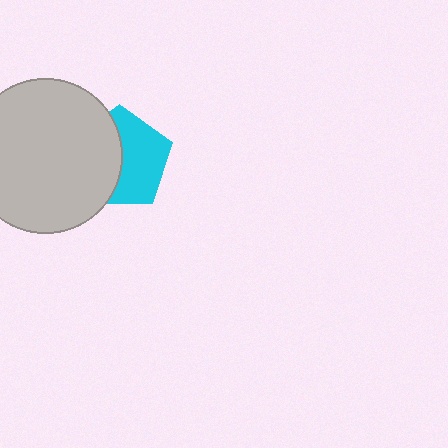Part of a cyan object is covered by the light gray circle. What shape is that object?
It is a pentagon.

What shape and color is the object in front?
The object in front is a light gray circle.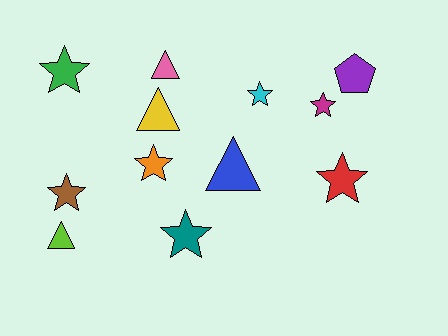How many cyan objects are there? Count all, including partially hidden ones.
There is 1 cyan object.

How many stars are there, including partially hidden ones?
There are 7 stars.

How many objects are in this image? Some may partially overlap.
There are 12 objects.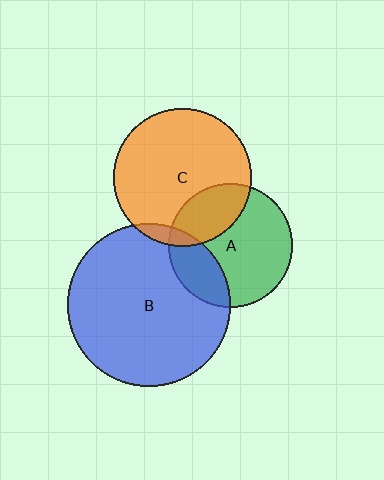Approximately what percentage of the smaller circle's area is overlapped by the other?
Approximately 25%.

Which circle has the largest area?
Circle B (blue).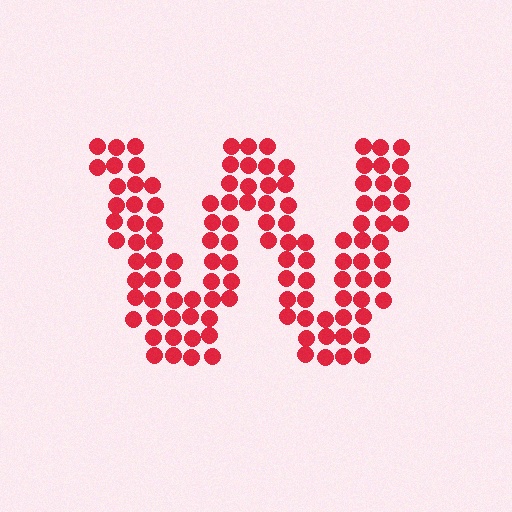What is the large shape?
The large shape is the letter W.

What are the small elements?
The small elements are circles.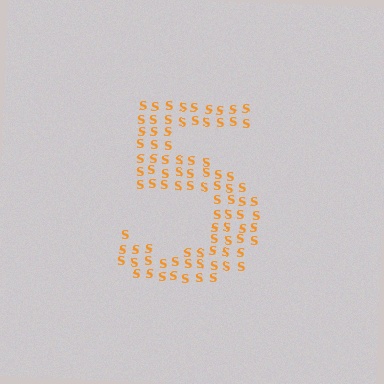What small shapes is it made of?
It is made of small letter S's.